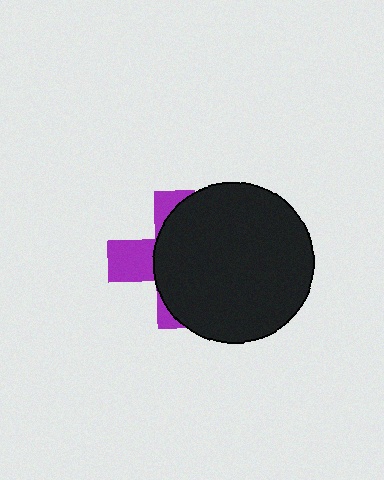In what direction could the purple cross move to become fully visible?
The purple cross could move left. That would shift it out from behind the black circle entirely.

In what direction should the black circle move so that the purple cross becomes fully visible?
The black circle should move right. That is the shortest direction to clear the overlap and leave the purple cross fully visible.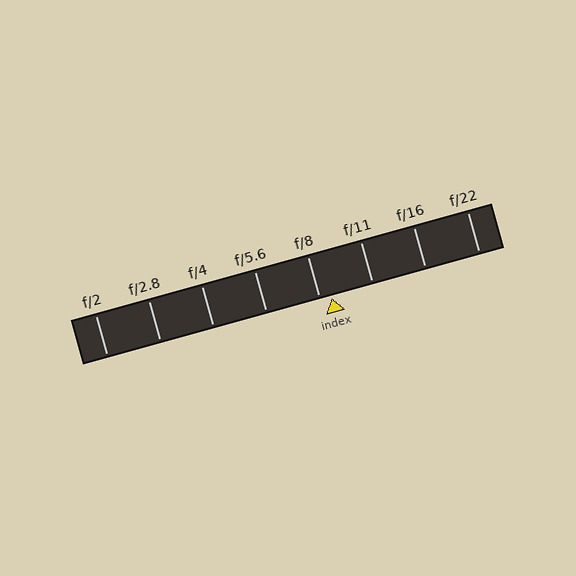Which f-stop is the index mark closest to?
The index mark is closest to f/8.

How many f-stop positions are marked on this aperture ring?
There are 8 f-stop positions marked.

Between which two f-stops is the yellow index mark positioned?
The index mark is between f/8 and f/11.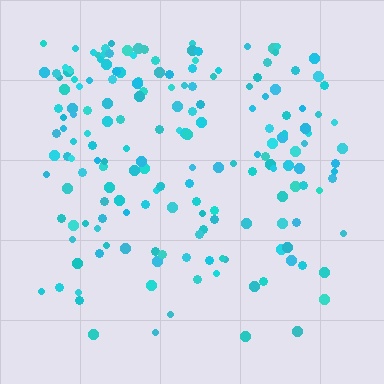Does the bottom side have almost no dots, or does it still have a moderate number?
Still a moderate number, just noticeably fewer than the top.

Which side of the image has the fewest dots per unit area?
The bottom.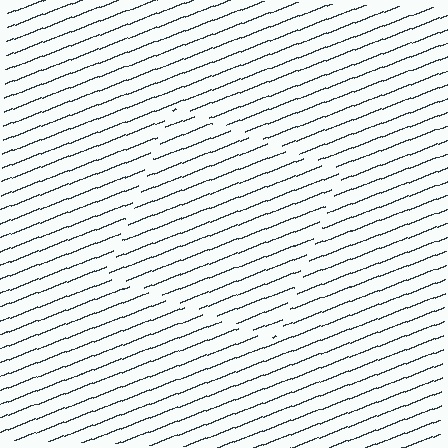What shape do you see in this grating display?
An illusory square. The interior of the shape contains the same grating, shifted by half a period — the contour is defined by the phase discontinuity where line-ends from the inner and outer gratings abut.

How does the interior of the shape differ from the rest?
The interior of the shape contains the same grating, shifted by half a period — the contour is defined by the phase discontinuity where line-ends from the inner and outer gratings abut.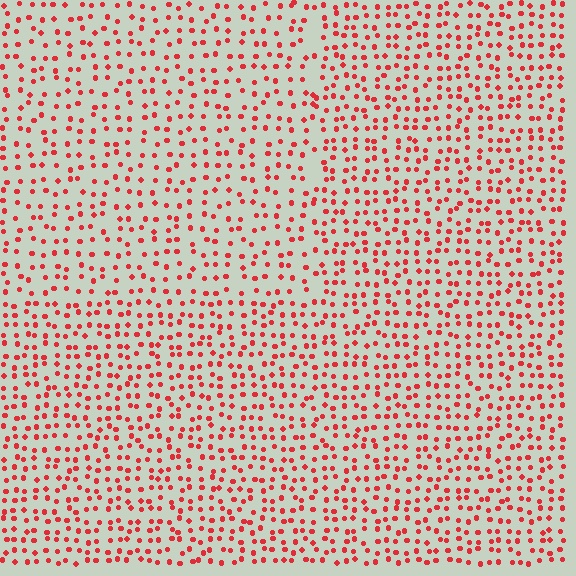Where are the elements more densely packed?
The elements are more densely packed outside the rectangle boundary.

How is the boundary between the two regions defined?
The boundary is defined by a change in element density (approximately 1.4x ratio). All elements are the same color, size, and shape.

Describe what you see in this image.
The image contains small red elements arranged at two different densities. A rectangle-shaped region is visible where the elements are less densely packed than the surrounding area.